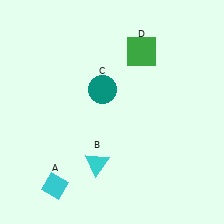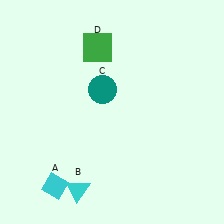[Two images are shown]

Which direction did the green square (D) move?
The green square (D) moved left.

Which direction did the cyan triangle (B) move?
The cyan triangle (B) moved down.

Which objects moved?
The objects that moved are: the cyan triangle (B), the green square (D).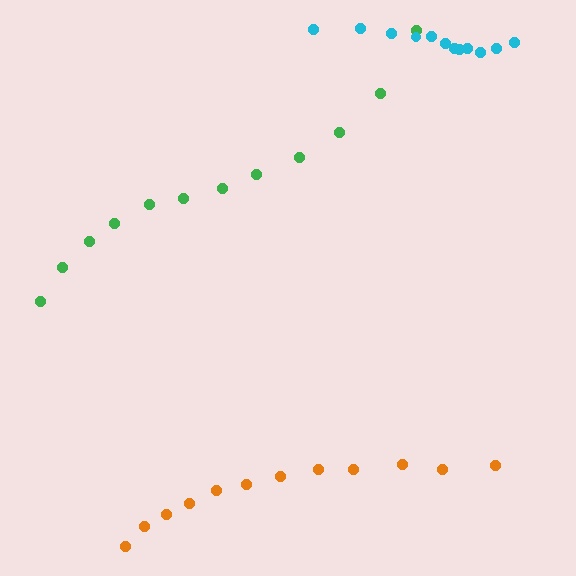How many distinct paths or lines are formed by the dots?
There are 3 distinct paths.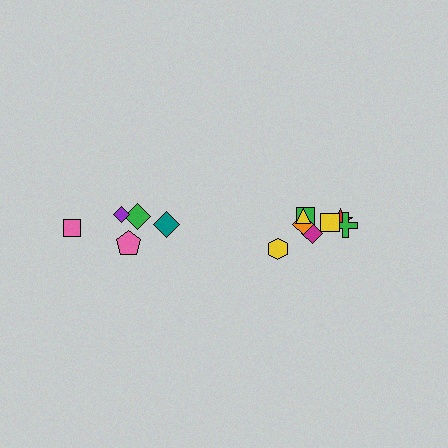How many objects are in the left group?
There are 5 objects.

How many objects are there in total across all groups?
There are 13 objects.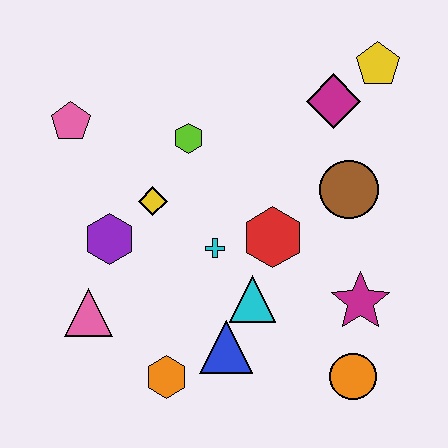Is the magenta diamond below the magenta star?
No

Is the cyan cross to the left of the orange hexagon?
No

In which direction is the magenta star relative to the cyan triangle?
The magenta star is to the right of the cyan triangle.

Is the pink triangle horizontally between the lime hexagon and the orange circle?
No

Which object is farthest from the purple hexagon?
The yellow pentagon is farthest from the purple hexagon.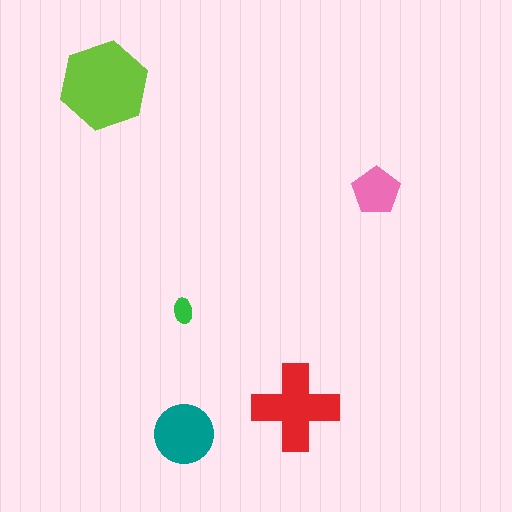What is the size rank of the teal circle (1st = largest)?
3rd.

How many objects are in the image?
There are 5 objects in the image.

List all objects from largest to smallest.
The lime hexagon, the red cross, the teal circle, the pink pentagon, the green ellipse.